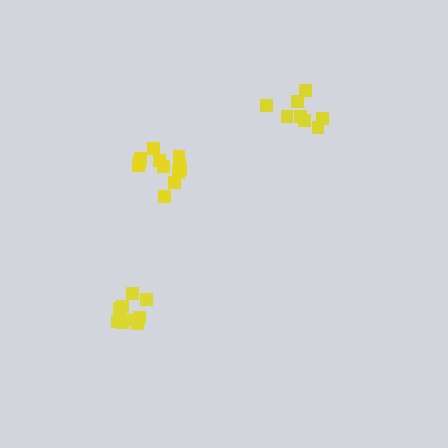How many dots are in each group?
Group 1: 12 dots, Group 2: 8 dots, Group 3: 10 dots (30 total).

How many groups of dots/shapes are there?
There are 3 groups.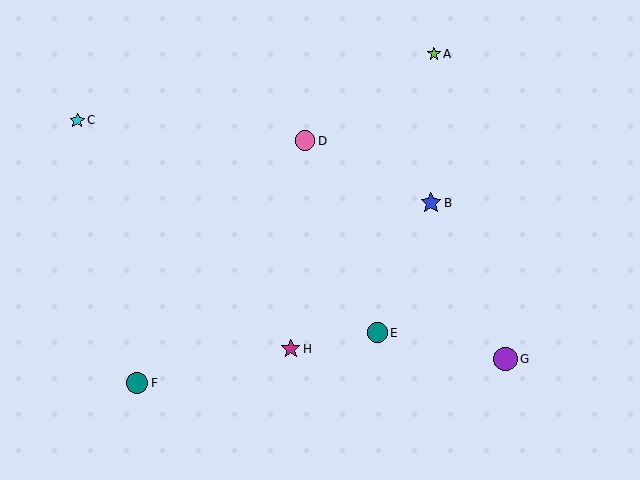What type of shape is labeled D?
Shape D is a pink circle.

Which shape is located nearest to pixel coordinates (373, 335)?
The teal circle (labeled E) at (377, 333) is nearest to that location.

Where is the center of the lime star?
The center of the lime star is at (434, 54).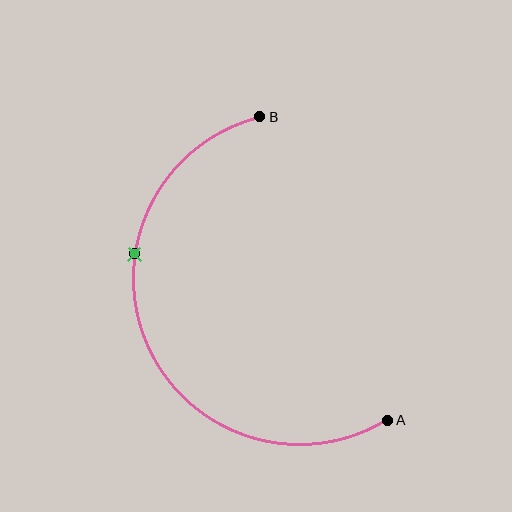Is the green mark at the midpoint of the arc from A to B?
No. The green mark lies on the arc but is closer to endpoint B. The arc midpoint would be at the point on the curve equidistant along the arc from both A and B.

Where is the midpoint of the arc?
The arc midpoint is the point on the curve farthest from the straight line joining A and B. It sits to the left of that line.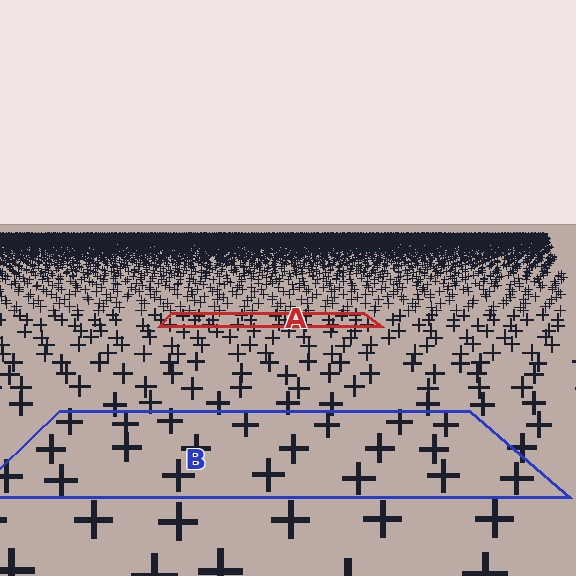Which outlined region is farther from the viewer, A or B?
Region A is farther from the viewer — the texture elements inside it appear smaller and more densely packed.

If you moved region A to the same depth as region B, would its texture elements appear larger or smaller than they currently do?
They would appear larger. At a closer depth, the same texture elements are projected at a bigger on-screen size.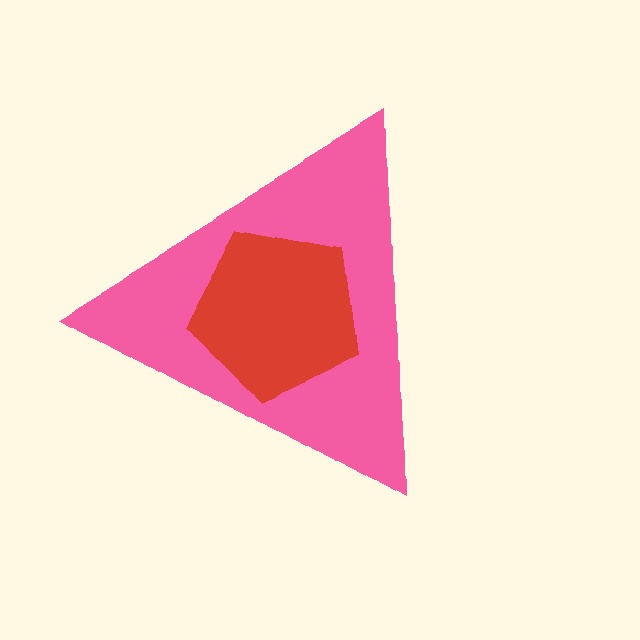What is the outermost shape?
The pink triangle.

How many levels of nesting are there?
2.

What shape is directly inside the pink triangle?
The red pentagon.